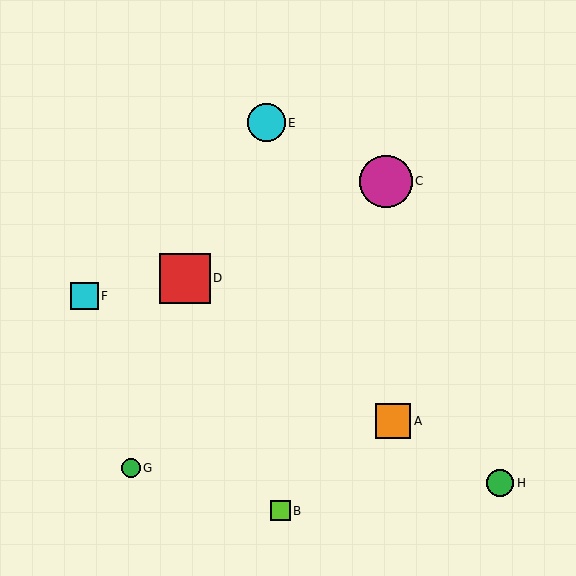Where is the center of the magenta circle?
The center of the magenta circle is at (386, 181).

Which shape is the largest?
The magenta circle (labeled C) is the largest.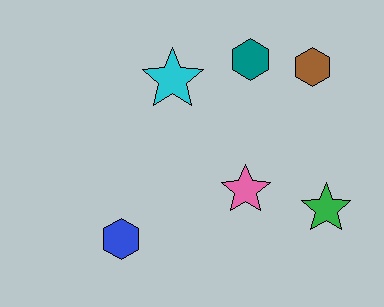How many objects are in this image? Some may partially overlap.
There are 6 objects.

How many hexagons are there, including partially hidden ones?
There are 3 hexagons.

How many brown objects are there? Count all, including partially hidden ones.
There is 1 brown object.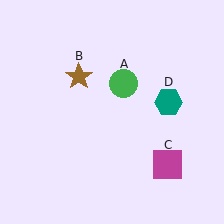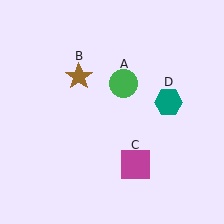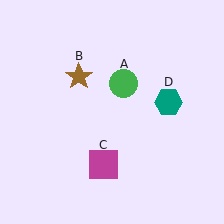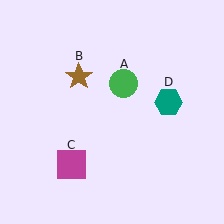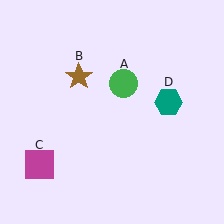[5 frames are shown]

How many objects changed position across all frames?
1 object changed position: magenta square (object C).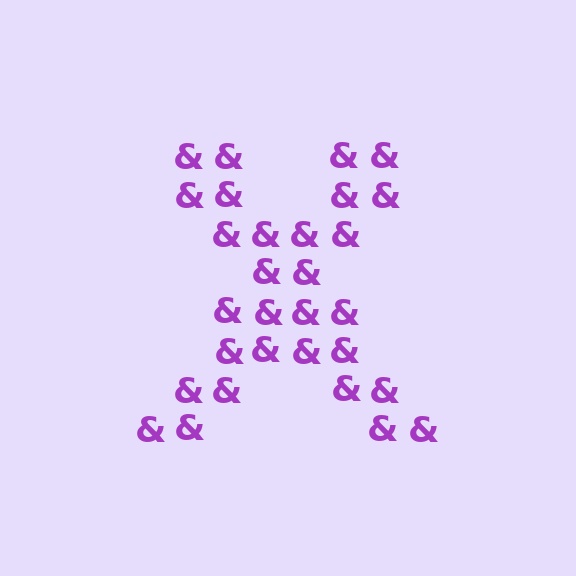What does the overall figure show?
The overall figure shows the letter X.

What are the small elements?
The small elements are ampersands.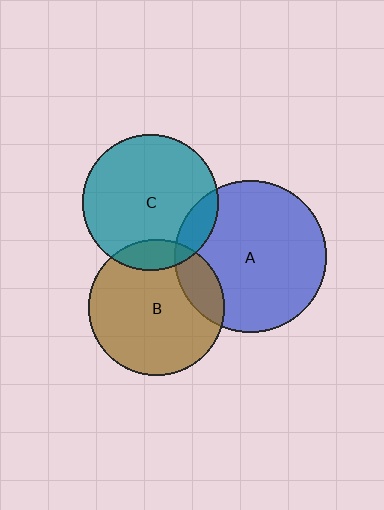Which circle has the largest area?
Circle A (blue).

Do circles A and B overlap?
Yes.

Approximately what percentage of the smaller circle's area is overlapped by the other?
Approximately 15%.